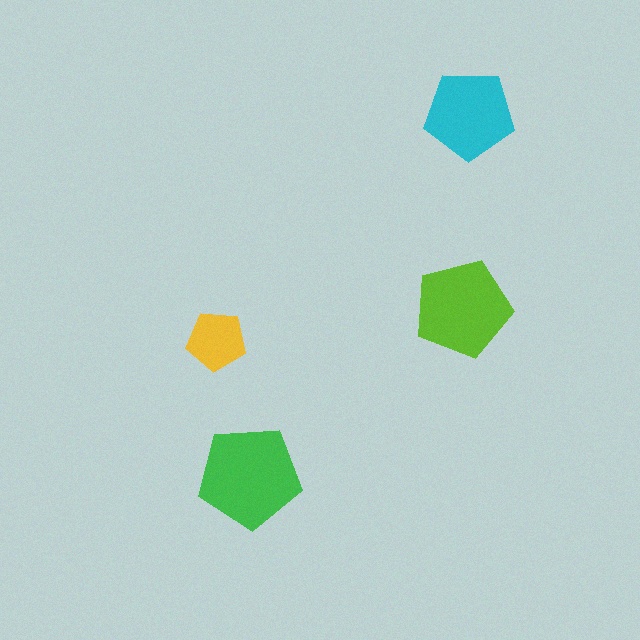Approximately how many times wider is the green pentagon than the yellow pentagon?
About 1.5 times wider.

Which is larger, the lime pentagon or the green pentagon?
The green one.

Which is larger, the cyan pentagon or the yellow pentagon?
The cyan one.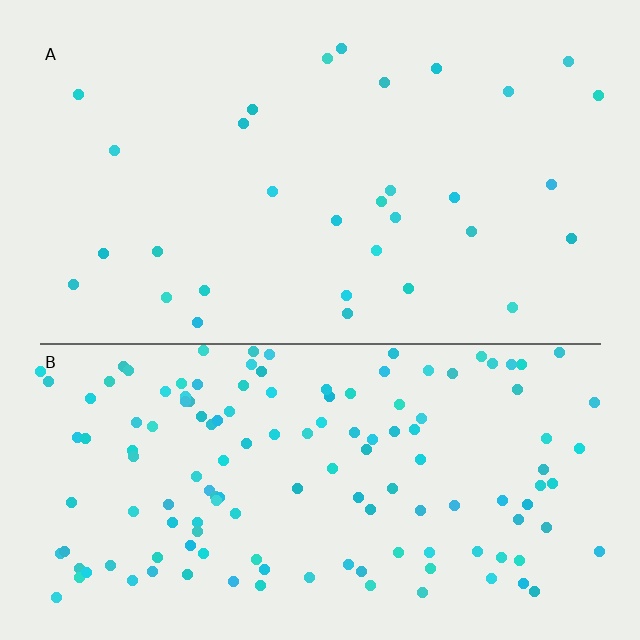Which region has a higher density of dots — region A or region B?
B (the bottom).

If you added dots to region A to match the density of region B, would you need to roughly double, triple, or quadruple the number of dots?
Approximately quadruple.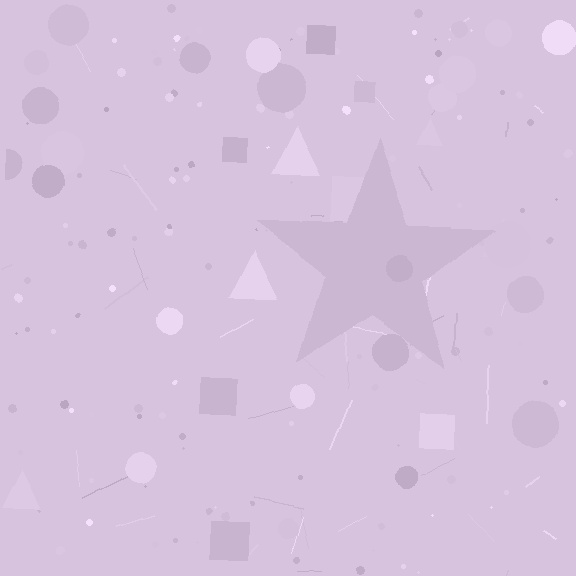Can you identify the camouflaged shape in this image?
The camouflaged shape is a star.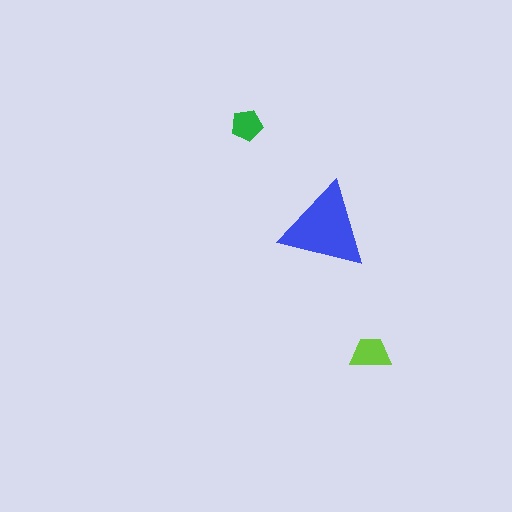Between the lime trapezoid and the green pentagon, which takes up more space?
The lime trapezoid.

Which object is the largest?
The blue triangle.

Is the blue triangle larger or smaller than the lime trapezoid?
Larger.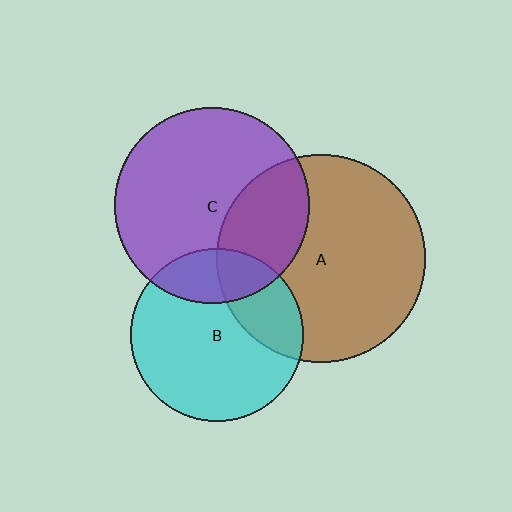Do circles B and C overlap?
Yes.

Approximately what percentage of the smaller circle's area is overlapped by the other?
Approximately 20%.